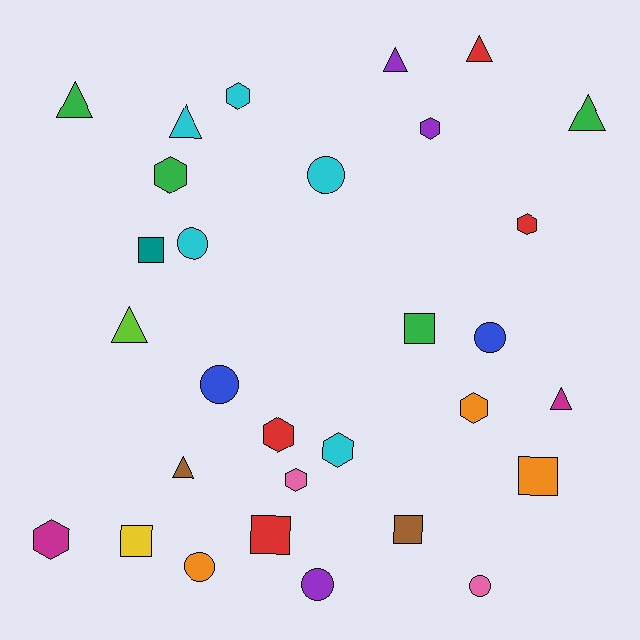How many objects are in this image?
There are 30 objects.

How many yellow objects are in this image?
There is 1 yellow object.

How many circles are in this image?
There are 7 circles.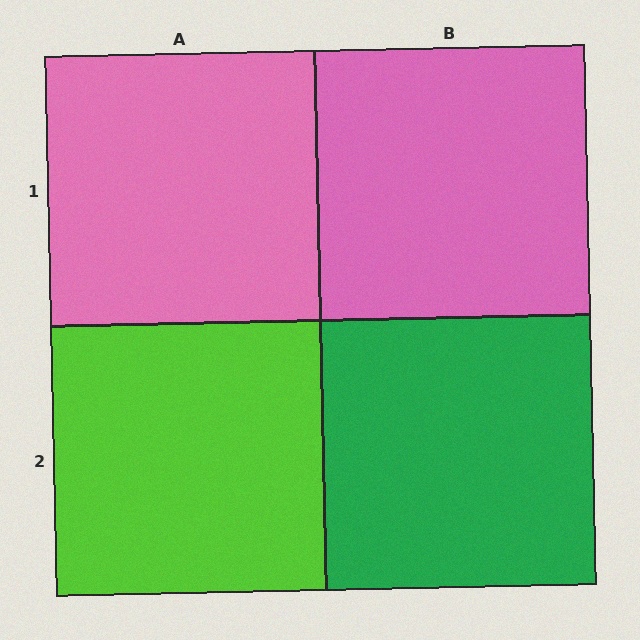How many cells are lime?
1 cell is lime.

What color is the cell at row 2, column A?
Lime.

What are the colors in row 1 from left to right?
Pink, pink.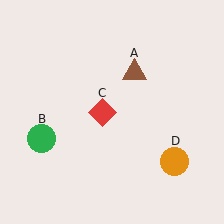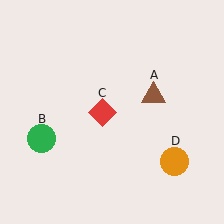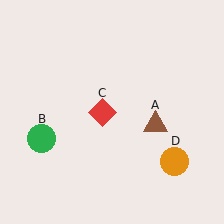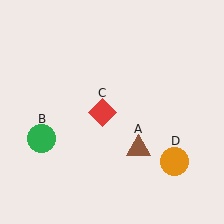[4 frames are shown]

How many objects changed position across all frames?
1 object changed position: brown triangle (object A).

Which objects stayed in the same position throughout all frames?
Green circle (object B) and red diamond (object C) and orange circle (object D) remained stationary.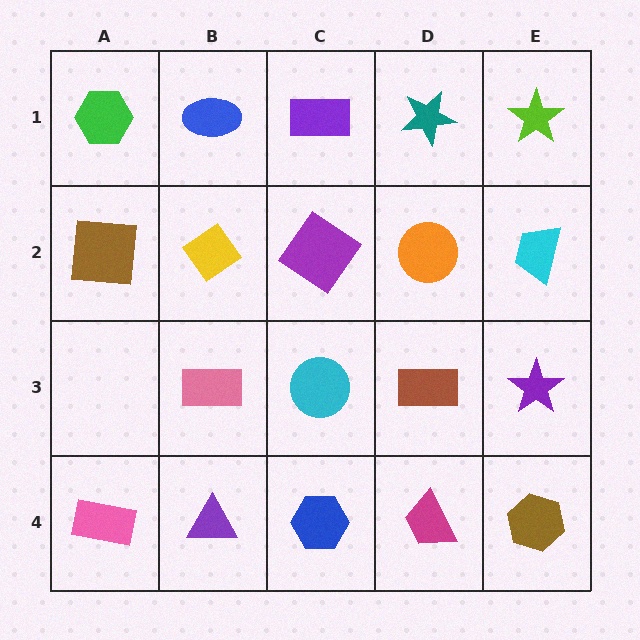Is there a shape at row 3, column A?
No, that cell is empty.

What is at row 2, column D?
An orange circle.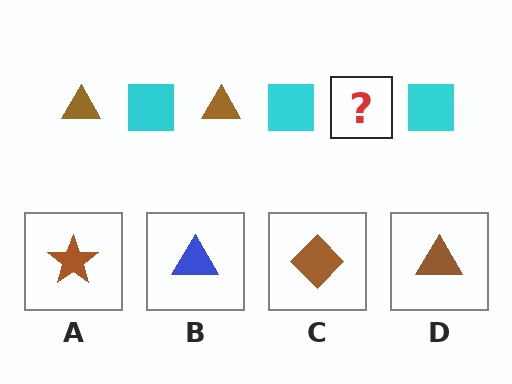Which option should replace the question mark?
Option D.